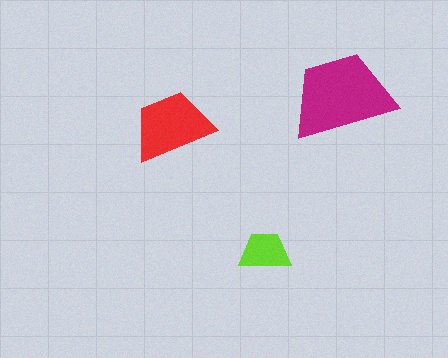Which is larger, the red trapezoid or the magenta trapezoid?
The magenta one.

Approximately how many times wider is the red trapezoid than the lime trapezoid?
About 1.5 times wider.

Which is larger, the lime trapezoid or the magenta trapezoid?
The magenta one.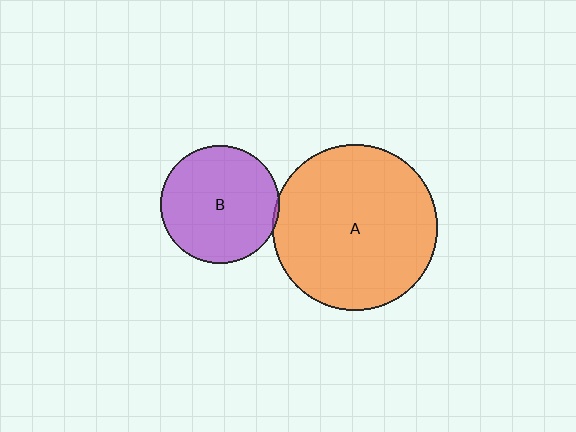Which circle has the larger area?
Circle A (orange).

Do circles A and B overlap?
Yes.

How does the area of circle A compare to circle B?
Approximately 1.9 times.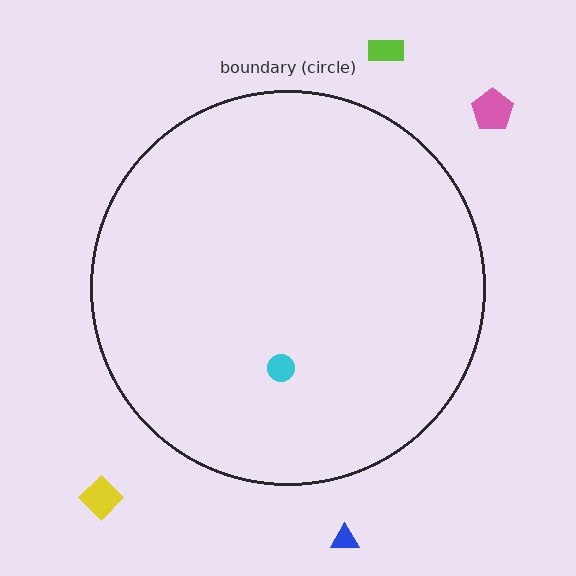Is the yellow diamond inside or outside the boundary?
Outside.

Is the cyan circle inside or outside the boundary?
Inside.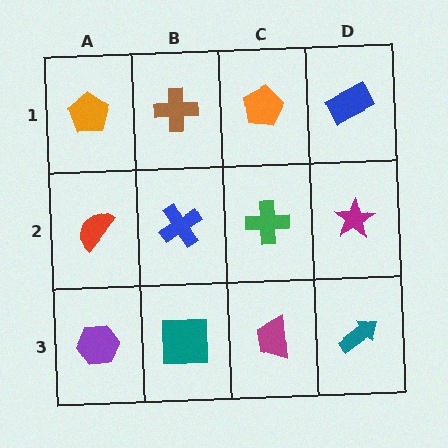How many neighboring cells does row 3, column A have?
2.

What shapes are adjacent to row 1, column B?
A blue cross (row 2, column B), an orange pentagon (row 1, column A), an orange pentagon (row 1, column C).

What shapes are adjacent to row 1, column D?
A magenta star (row 2, column D), an orange pentagon (row 1, column C).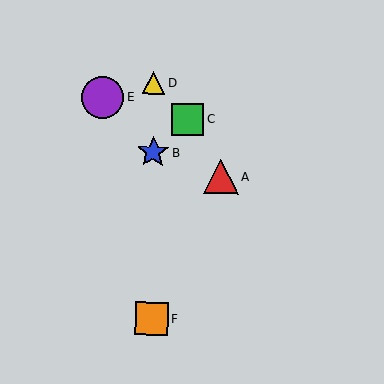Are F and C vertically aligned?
No, F is at x≈151 and C is at x≈188.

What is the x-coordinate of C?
Object C is at x≈188.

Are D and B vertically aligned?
Yes, both are at x≈154.